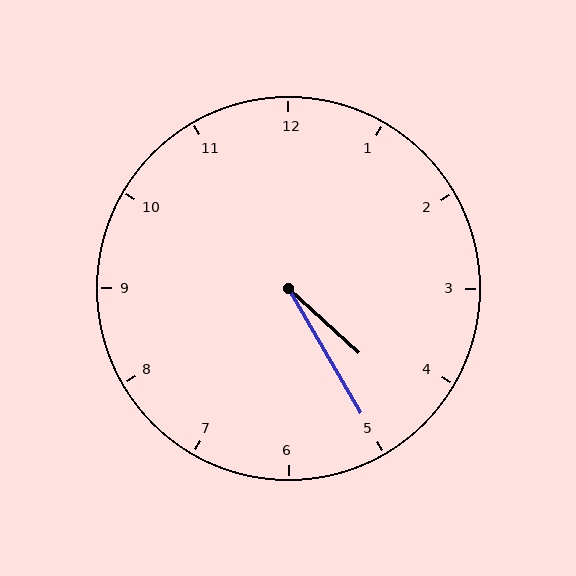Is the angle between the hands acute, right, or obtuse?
It is acute.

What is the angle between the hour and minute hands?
Approximately 18 degrees.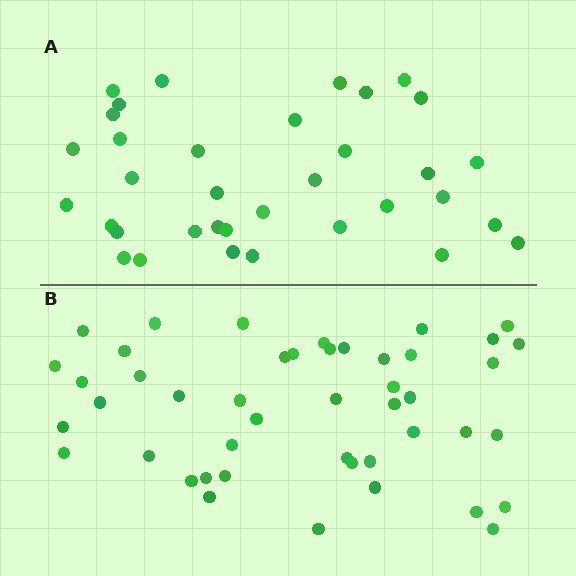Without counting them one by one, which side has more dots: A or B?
Region B (the bottom region) has more dots.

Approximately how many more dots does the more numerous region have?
Region B has roughly 12 or so more dots than region A.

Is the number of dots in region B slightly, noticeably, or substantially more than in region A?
Region B has noticeably more, but not dramatically so. The ratio is roughly 1.3 to 1.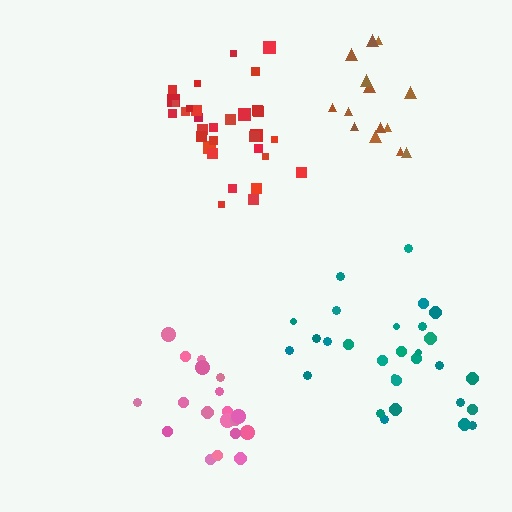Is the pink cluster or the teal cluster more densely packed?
Pink.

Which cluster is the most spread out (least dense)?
Teal.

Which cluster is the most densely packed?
Red.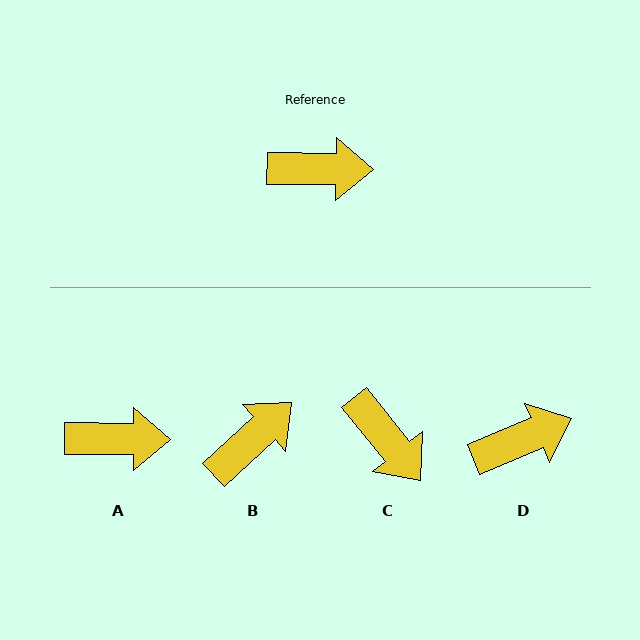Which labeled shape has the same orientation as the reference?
A.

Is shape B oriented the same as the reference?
No, it is off by about 43 degrees.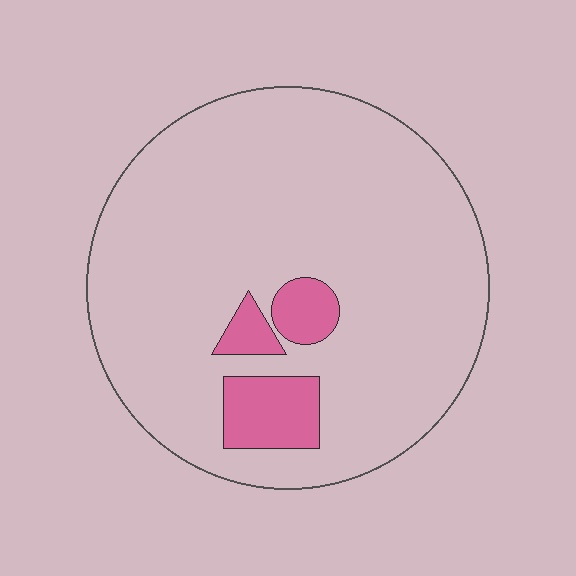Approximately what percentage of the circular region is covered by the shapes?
Approximately 10%.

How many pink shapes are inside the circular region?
3.